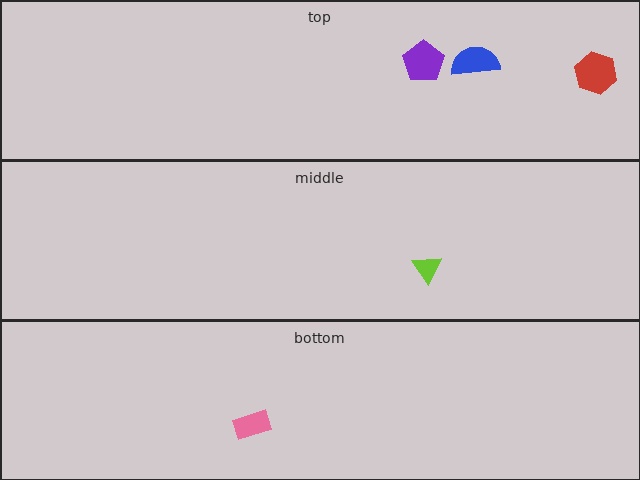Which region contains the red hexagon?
The top region.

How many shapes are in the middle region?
1.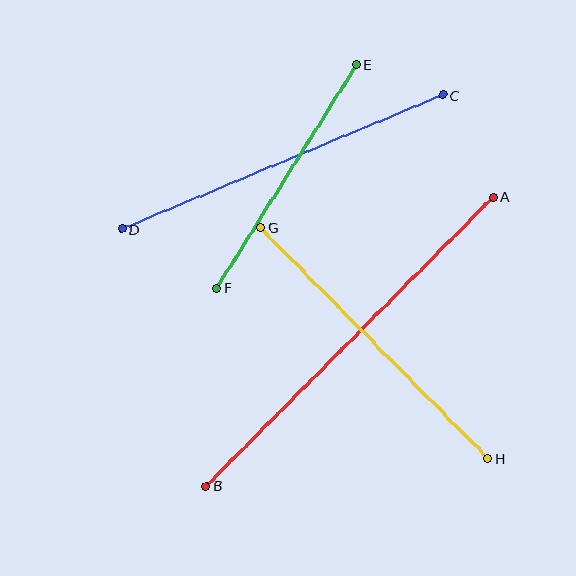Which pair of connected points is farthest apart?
Points A and B are farthest apart.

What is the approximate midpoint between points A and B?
The midpoint is at approximately (349, 341) pixels.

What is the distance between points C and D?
The distance is approximately 348 pixels.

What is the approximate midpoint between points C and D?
The midpoint is at approximately (282, 162) pixels.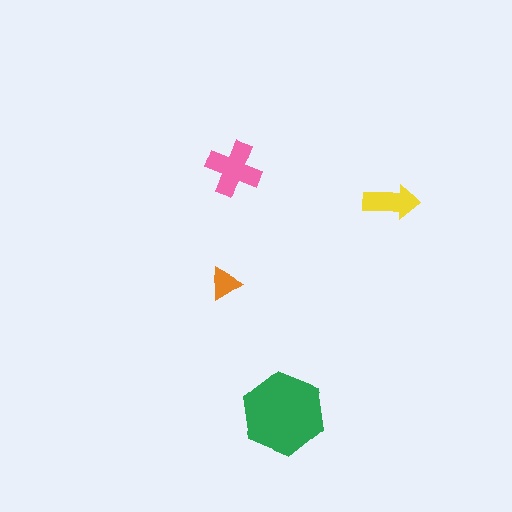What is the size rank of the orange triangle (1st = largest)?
4th.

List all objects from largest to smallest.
The green hexagon, the pink cross, the yellow arrow, the orange triangle.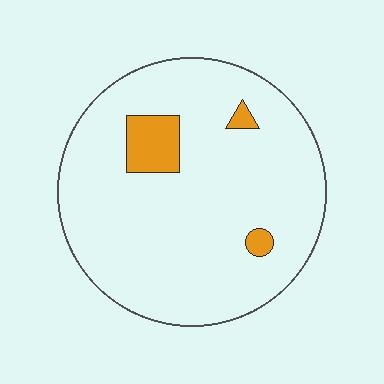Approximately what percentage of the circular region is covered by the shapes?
Approximately 10%.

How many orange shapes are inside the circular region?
3.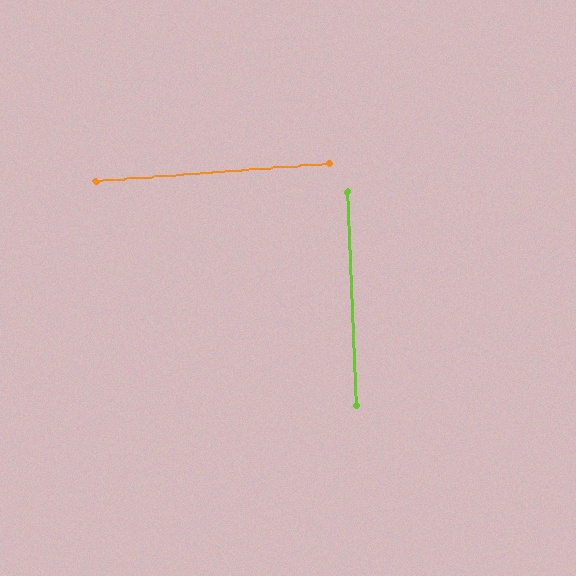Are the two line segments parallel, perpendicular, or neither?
Perpendicular — they meet at approximately 88°.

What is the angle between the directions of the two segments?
Approximately 88 degrees.